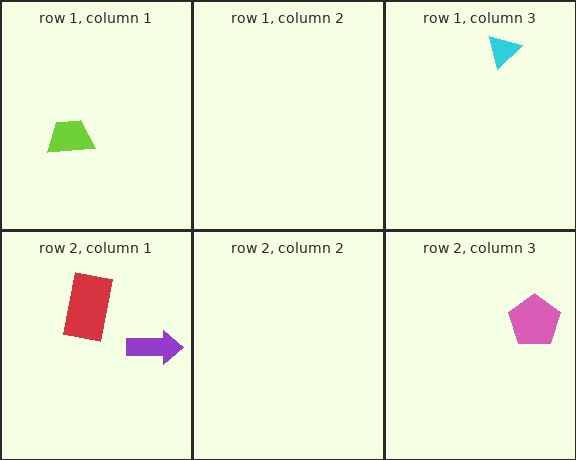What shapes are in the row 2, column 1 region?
The purple arrow, the red rectangle.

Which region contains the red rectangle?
The row 2, column 1 region.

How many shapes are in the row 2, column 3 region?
1.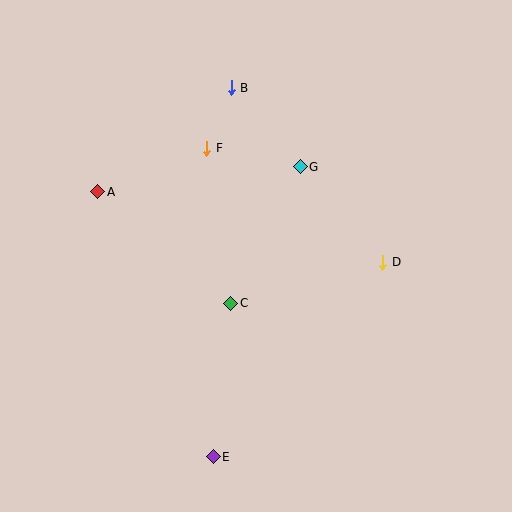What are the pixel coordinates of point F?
Point F is at (207, 148).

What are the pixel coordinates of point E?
Point E is at (213, 457).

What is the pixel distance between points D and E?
The distance between D and E is 258 pixels.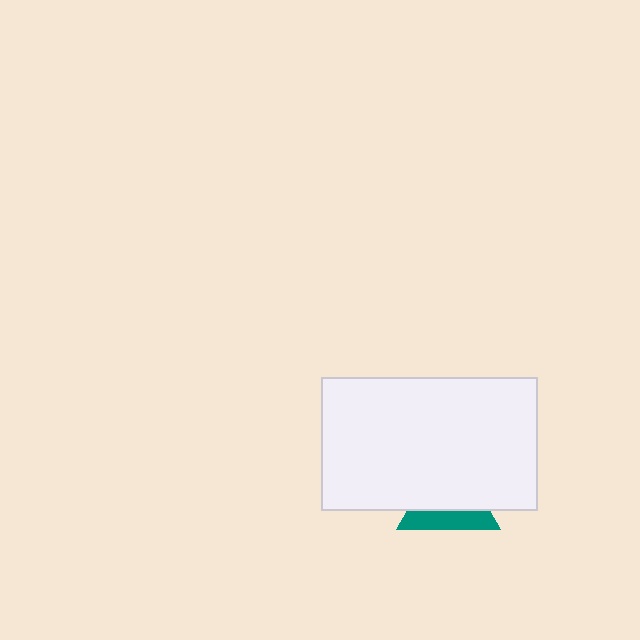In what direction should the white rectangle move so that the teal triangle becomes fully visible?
The white rectangle should move up. That is the shortest direction to clear the overlap and leave the teal triangle fully visible.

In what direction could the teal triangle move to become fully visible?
The teal triangle could move down. That would shift it out from behind the white rectangle entirely.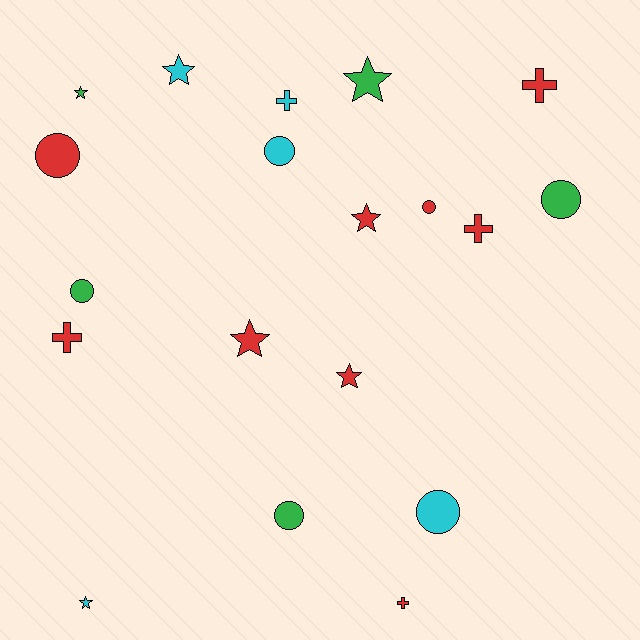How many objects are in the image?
There are 19 objects.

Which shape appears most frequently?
Circle, with 7 objects.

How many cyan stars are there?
There are 2 cyan stars.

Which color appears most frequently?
Red, with 9 objects.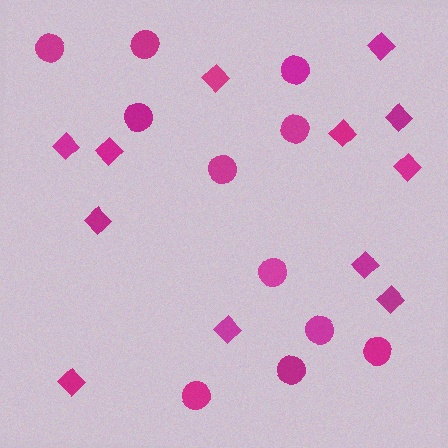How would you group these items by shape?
There are 2 groups: one group of circles (11) and one group of diamonds (12).